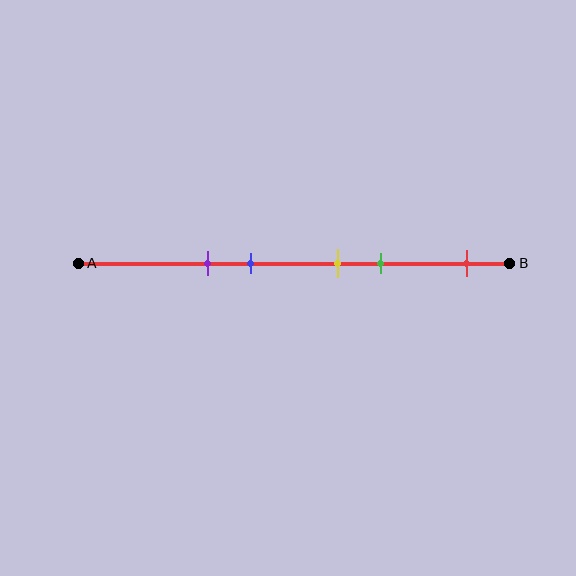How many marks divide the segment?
There are 5 marks dividing the segment.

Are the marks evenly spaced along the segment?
No, the marks are not evenly spaced.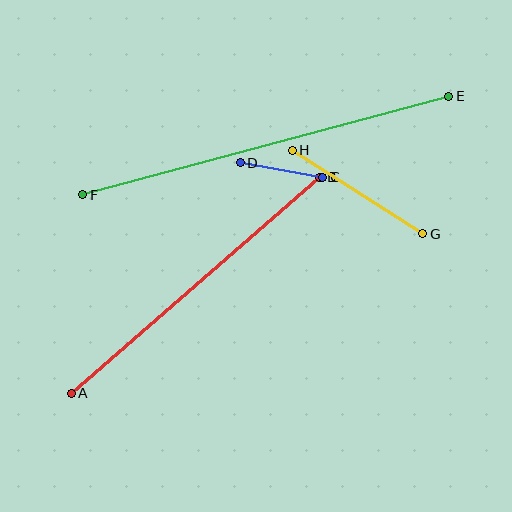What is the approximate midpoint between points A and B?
The midpoint is at approximately (196, 285) pixels.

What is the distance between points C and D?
The distance is approximately 84 pixels.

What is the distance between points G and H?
The distance is approximately 155 pixels.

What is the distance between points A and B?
The distance is approximately 329 pixels.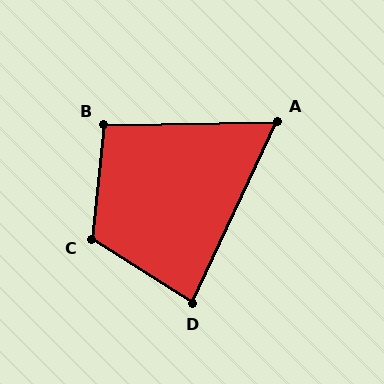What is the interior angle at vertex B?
Approximately 97 degrees (obtuse).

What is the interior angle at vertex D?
Approximately 83 degrees (acute).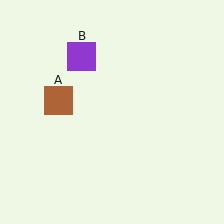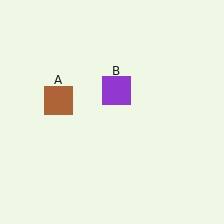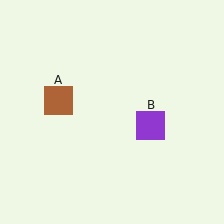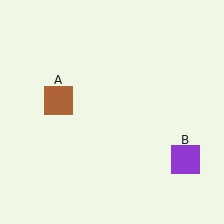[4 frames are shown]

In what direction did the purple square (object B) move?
The purple square (object B) moved down and to the right.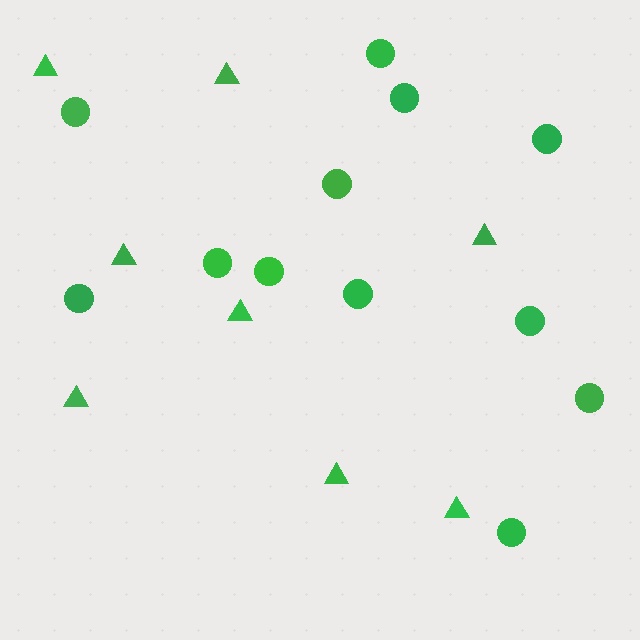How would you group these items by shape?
There are 2 groups: one group of triangles (8) and one group of circles (12).